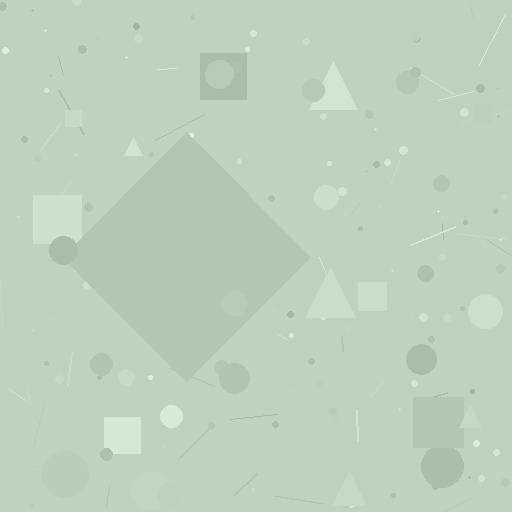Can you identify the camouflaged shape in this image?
The camouflaged shape is a diamond.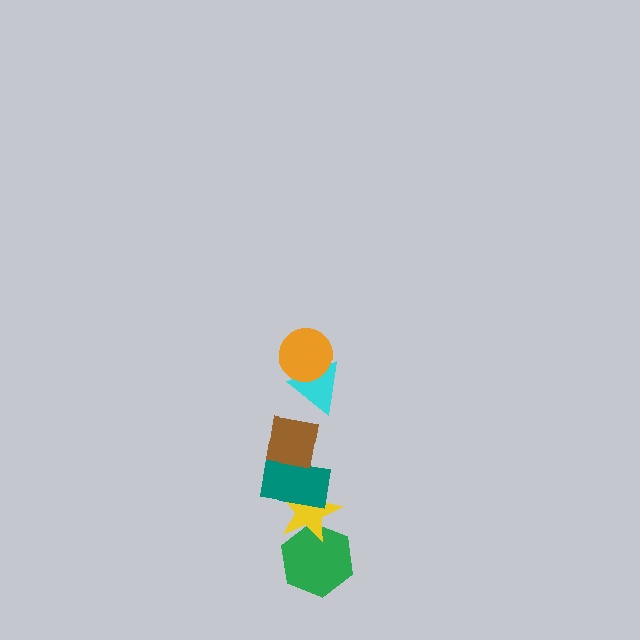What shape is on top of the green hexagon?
The yellow star is on top of the green hexagon.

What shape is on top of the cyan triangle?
The orange circle is on top of the cyan triangle.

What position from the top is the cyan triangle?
The cyan triangle is 2nd from the top.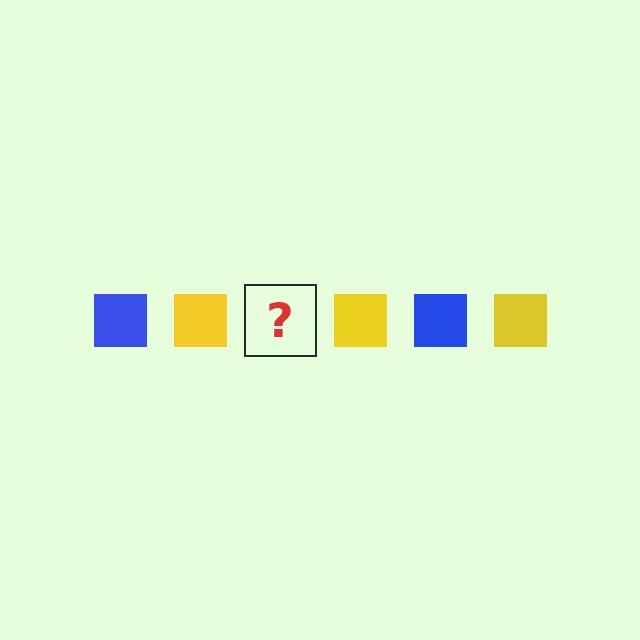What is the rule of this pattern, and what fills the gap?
The rule is that the pattern cycles through blue, yellow squares. The gap should be filled with a blue square.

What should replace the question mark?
The question mark should be replaced with a blue square.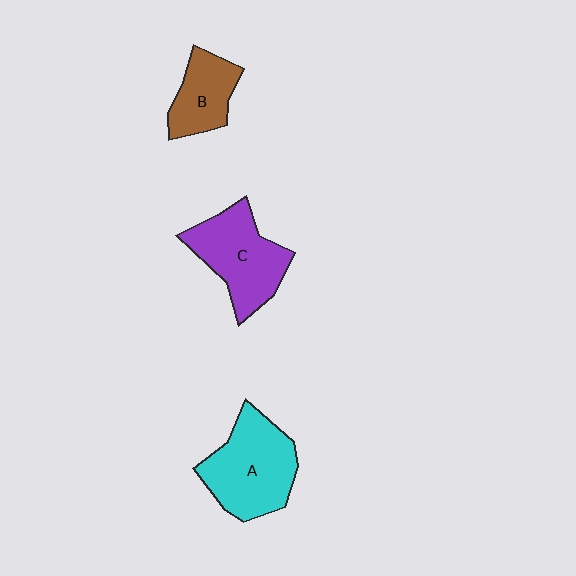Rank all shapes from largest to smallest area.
From largest to smallest: A (cyan), C (purple), B (brown).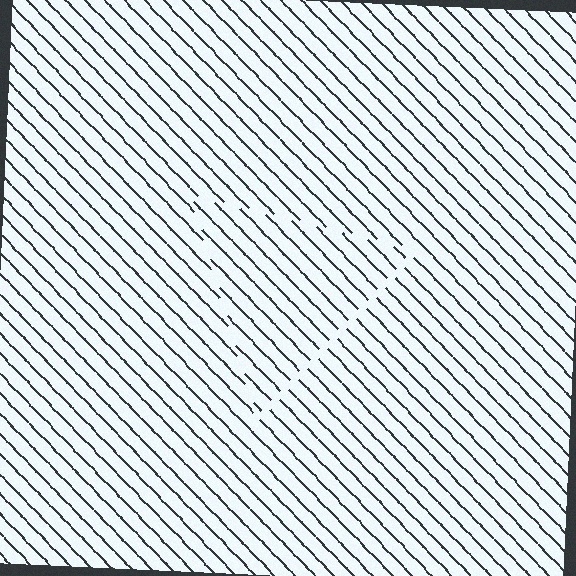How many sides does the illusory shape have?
3 sides — the line-ends trace a triangle.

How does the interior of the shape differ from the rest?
The interior of the shape contains the same grating, shifted by half a period — the contour is defined by the phase discontinuity where line-ends from the inner and outer gratings abut.